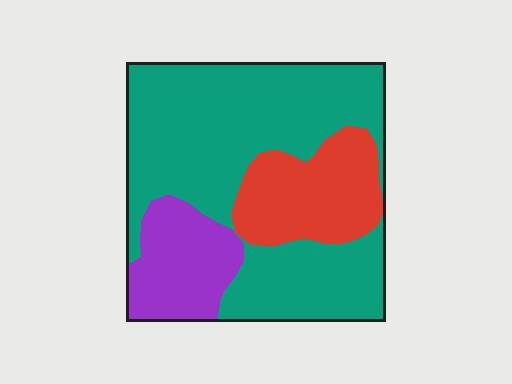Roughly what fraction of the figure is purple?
Purple takes up about one sixth (1/6) of the figure.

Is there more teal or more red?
Teal.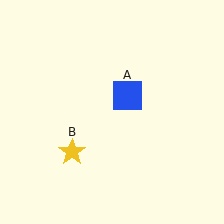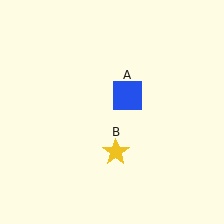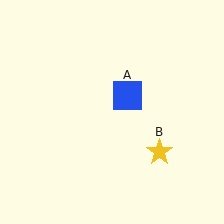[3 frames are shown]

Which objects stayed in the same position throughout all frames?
Blue square (object A) remained stationary.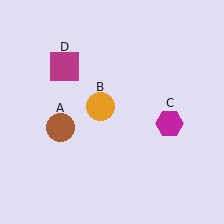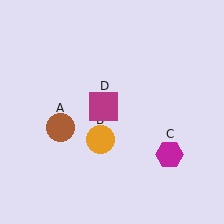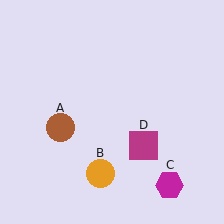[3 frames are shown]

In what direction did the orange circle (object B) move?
The orange circle (object B) moved down.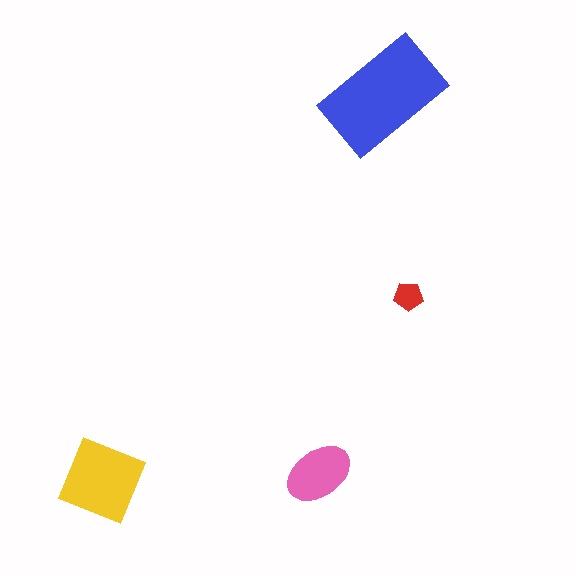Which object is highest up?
The blue rectangle is topmost.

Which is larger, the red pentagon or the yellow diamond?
The yellow diamond.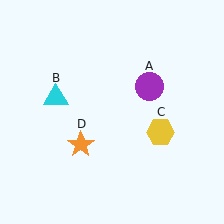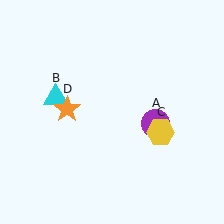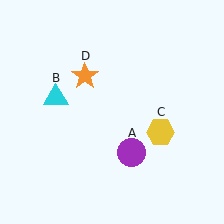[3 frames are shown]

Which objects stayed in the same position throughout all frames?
Cyan triangle (object B) and yellow hexagon (object C) remained stationary.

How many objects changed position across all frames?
2 objects changed position: purple circle (object A), orange star (object D).